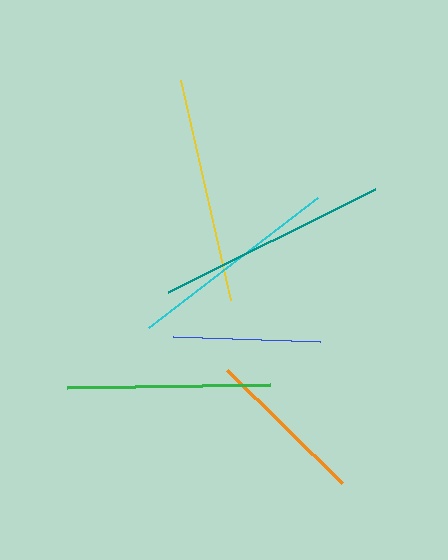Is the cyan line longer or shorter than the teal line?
The teal line is longer than the cyan line.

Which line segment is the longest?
The teal line is the longest at approximately 232 pixels.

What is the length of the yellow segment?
The yellow segment is approximately 225 pixels long.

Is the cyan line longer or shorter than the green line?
The cyan line is longer than the green line.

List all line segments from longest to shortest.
From longest to shortest: teal, yellow, cyan, green, orange, blue.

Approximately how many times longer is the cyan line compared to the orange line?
The cyan line is approximately 1.3 times the length of the orange line.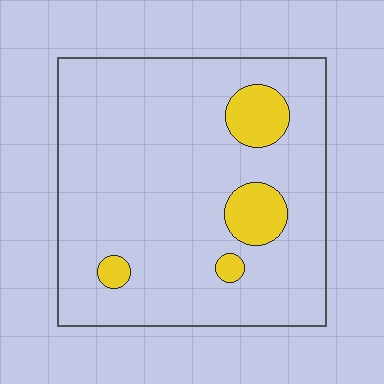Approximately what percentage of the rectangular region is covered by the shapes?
Approximately 10%.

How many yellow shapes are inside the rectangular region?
4.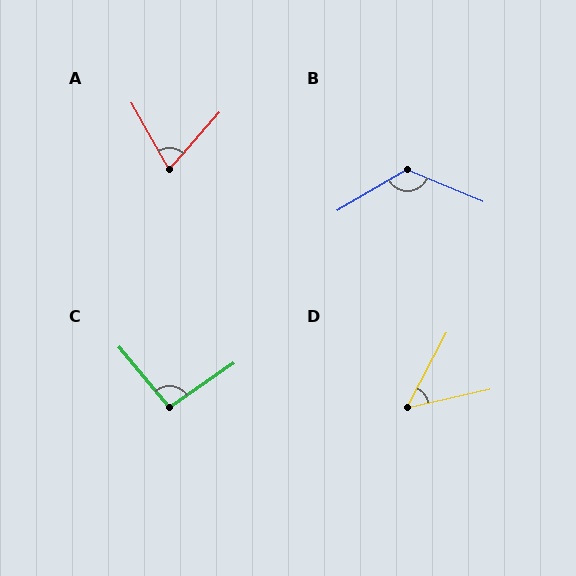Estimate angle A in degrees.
Approximately 71 degrees.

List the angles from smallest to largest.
D (50°), A (71°), C (95°), B (127°).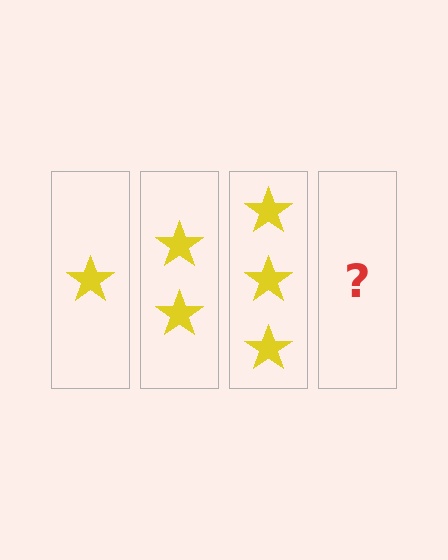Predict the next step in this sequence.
The next step is 4 stars.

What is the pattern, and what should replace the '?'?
The pattern is that each step adds one more star. The '?' should be 4 stars.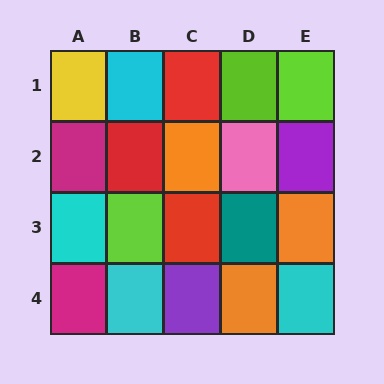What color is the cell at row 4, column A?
Magenta.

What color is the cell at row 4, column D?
Orange.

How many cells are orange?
3 cells are orange.